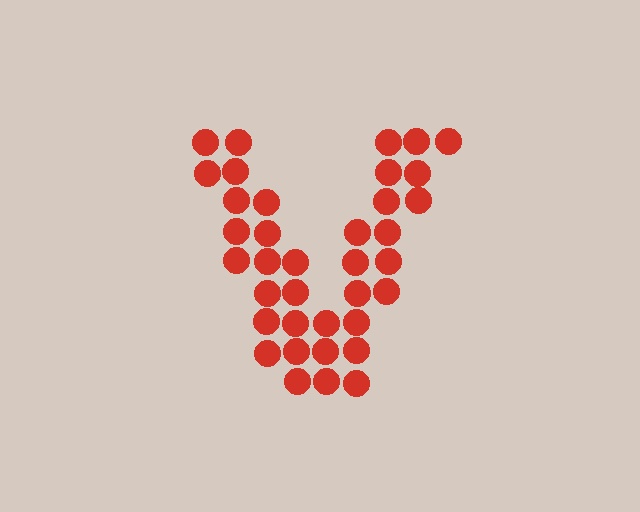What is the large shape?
The large shape is the letter V.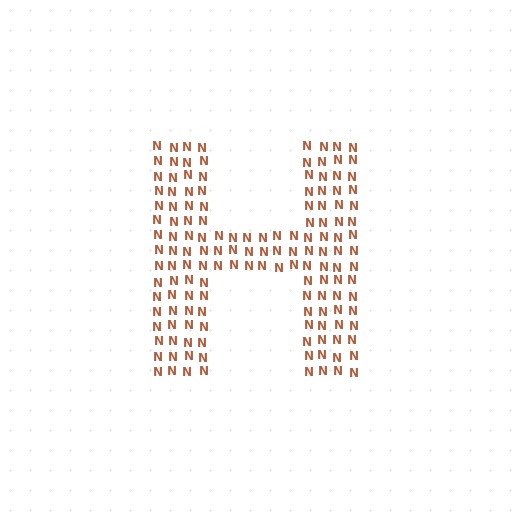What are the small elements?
The small elements are letter N's.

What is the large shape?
The large shape is the letter H.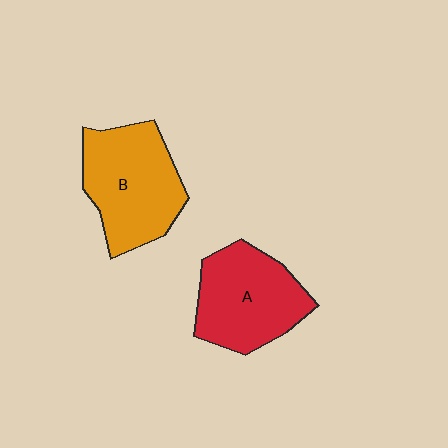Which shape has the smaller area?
Shape A (red).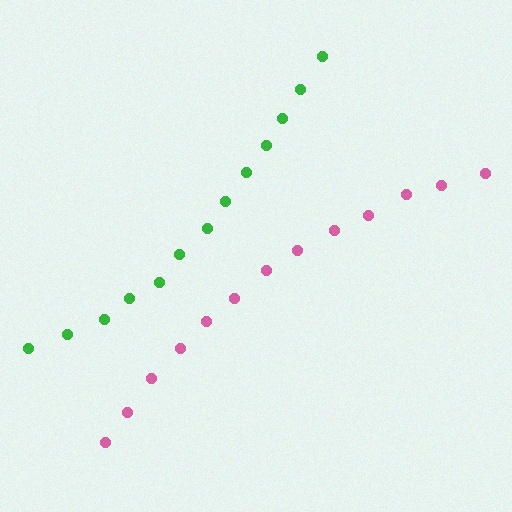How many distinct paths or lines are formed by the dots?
There are 2 distinct paths.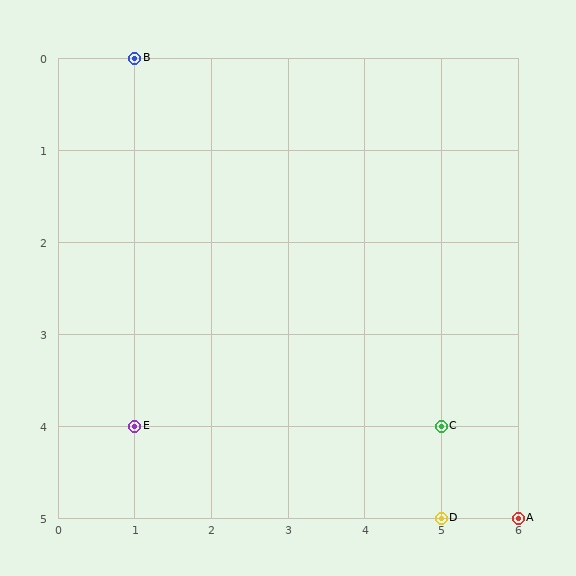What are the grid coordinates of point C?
Point C is at grid coordinates (5, 4).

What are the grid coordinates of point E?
Point E is at grid coordinates (1, 4).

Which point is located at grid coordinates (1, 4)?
Point E is at (1, 4).